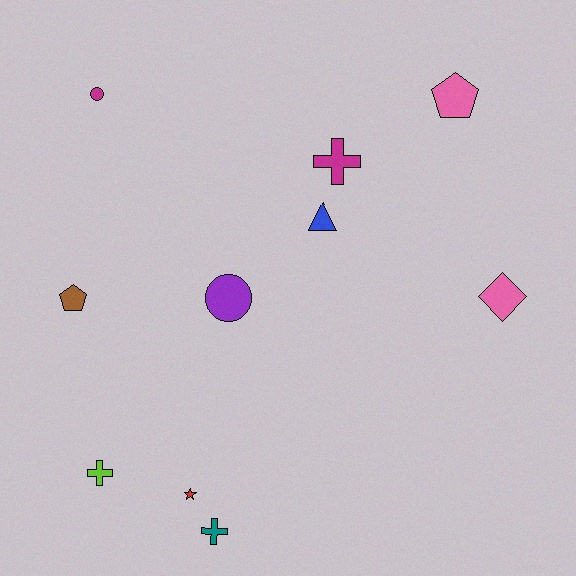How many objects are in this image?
There are 10 objects.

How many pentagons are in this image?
There are 2 pentagons.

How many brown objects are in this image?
There is 1 brown object.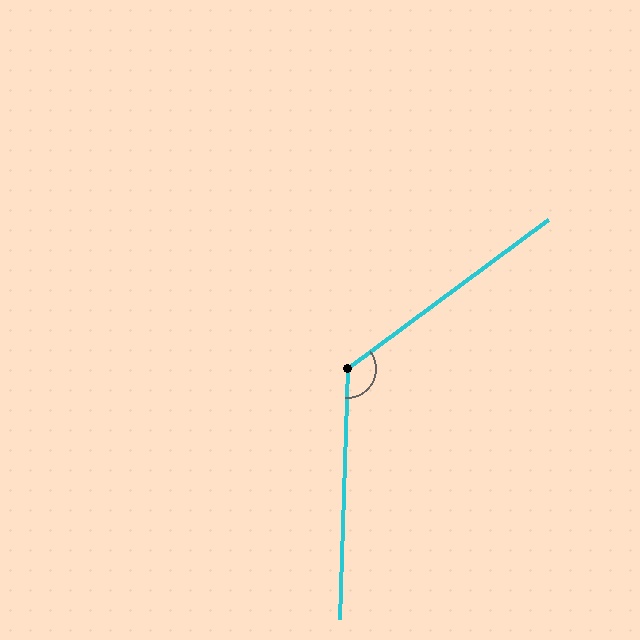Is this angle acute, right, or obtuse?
It is obtuse.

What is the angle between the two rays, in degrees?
Approximately 128 degrees.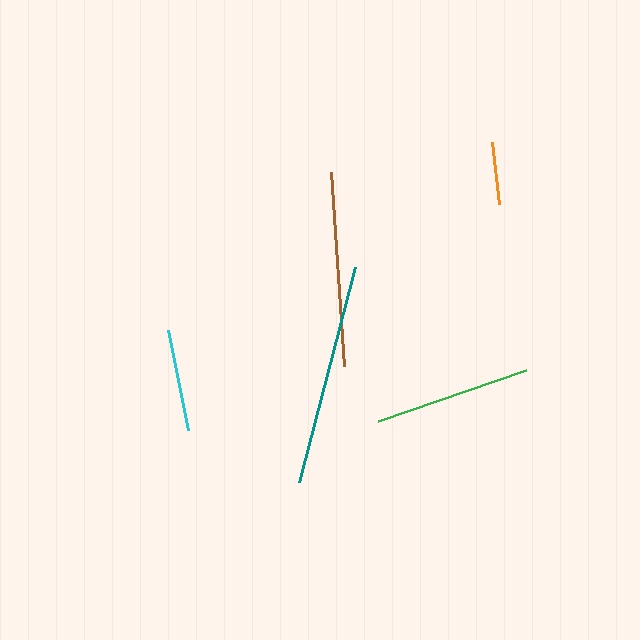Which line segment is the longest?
The teal line is the longest at approximately 222 pixels.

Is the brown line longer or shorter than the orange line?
The brown line is longer than the orange line.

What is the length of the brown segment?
The brown segment is approximately 194 pixels long.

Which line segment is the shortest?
The orange line is the shortest at approximately 62 pixels.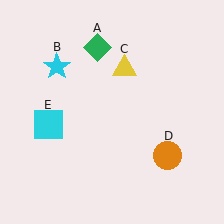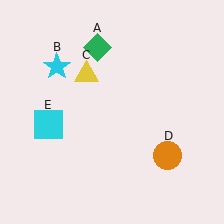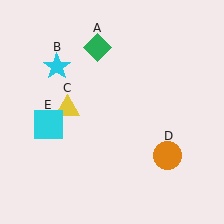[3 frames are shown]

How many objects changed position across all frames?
1 object changed position: yellow triangle (object C).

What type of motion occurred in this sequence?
The yellow triangle (object C) rotated counterclockwise around the center of the scene.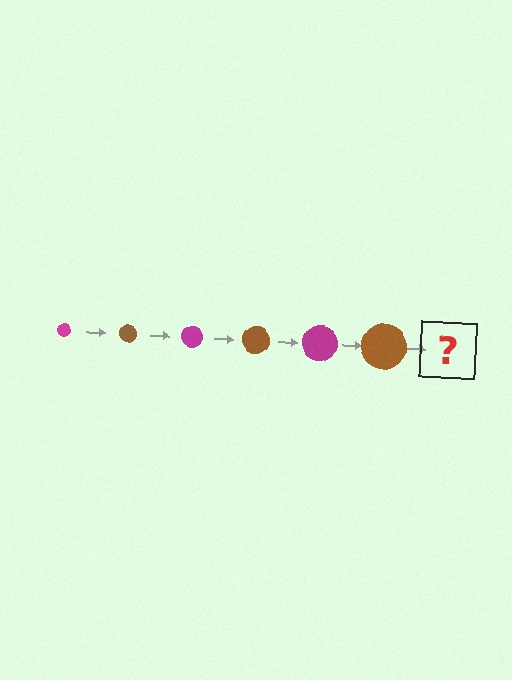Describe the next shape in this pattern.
It should be a magenta circle, larger than the previous one.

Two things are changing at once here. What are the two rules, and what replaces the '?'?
The two rules are that the circle grows larger each step and the color cycles through magenta and brown. The '?' should be a magenta circle, larger than the previous one.